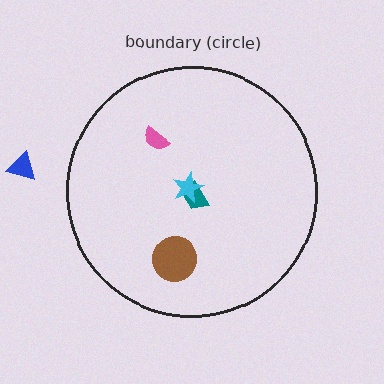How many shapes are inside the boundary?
4 inside, 1 outside.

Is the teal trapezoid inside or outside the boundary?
Inside.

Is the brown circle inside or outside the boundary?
Inside.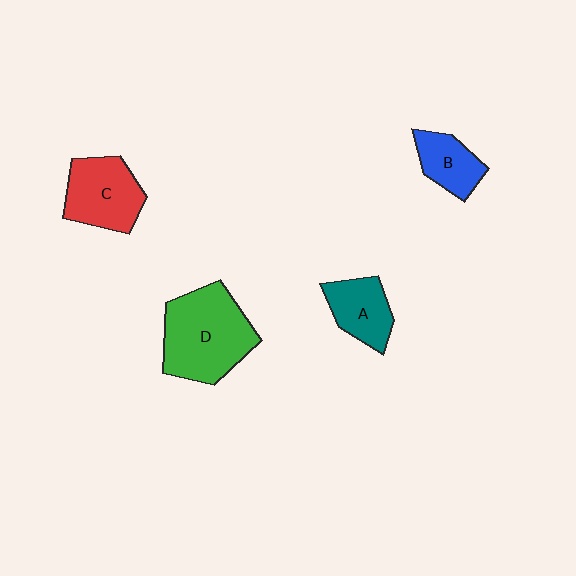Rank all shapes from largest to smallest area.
From largest to smallest: D (green), C (red), A (teal), B (blue).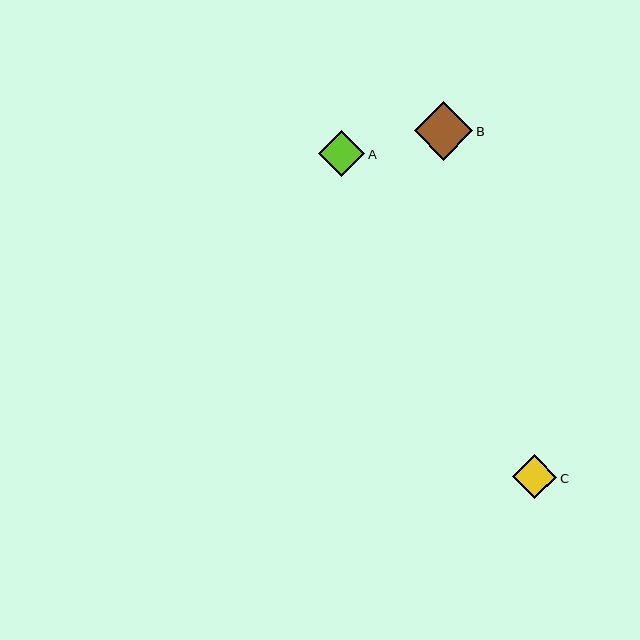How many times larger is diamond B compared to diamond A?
Diamond B is approximately 1.3 times the size of diamond A.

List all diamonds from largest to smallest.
From largest to smallest: B, A, C.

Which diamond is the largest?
Diamond B is the largest with a size of approximately 59 pixels.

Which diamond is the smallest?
Diamond C is the smallest with a size of approximately 44 pixels.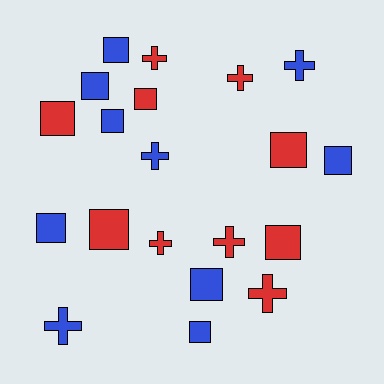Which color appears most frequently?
Blue, with 10 objects.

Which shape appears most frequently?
Square, with 12 objects.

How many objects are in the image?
There are 20 objects.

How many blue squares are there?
There are 7 blue squares.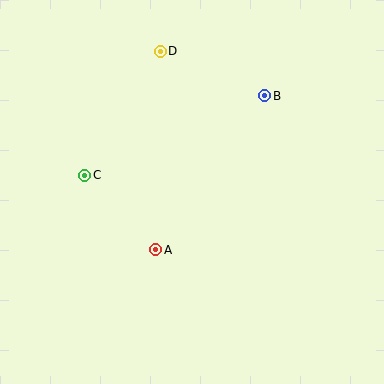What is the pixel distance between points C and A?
The distance between C and A is 103 pixels.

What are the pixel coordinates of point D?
Point D is at (160, 51).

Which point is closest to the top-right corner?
Point B is closest to the top-right corner.